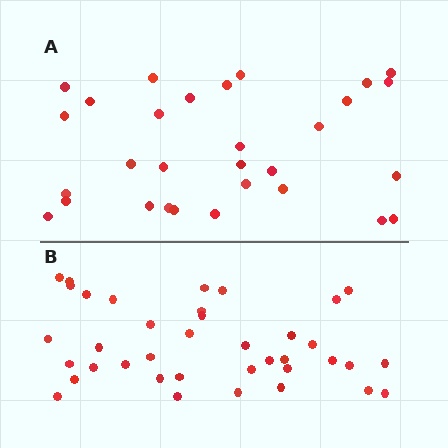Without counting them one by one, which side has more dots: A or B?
Region B (the bottom region) has more dots.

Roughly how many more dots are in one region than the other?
Region B has roughly 8 or so more dots than region A.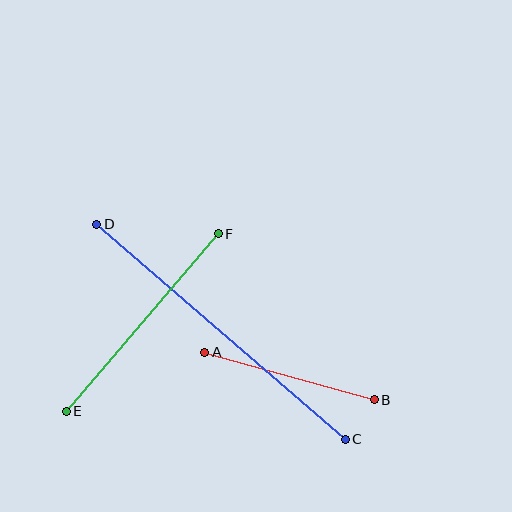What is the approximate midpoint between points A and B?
The midpoint is at approximately (289, 376) pixels.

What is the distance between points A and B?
The distance is approximately 176 pixels.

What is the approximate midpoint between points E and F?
The midpoint is at approximately (142, 322) pixels.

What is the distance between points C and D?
The distance is approximately 329 pixels.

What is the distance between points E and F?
The distance is approximately 234 pixels.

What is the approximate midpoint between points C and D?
The midpoint is at approximately (221, 332) pixels.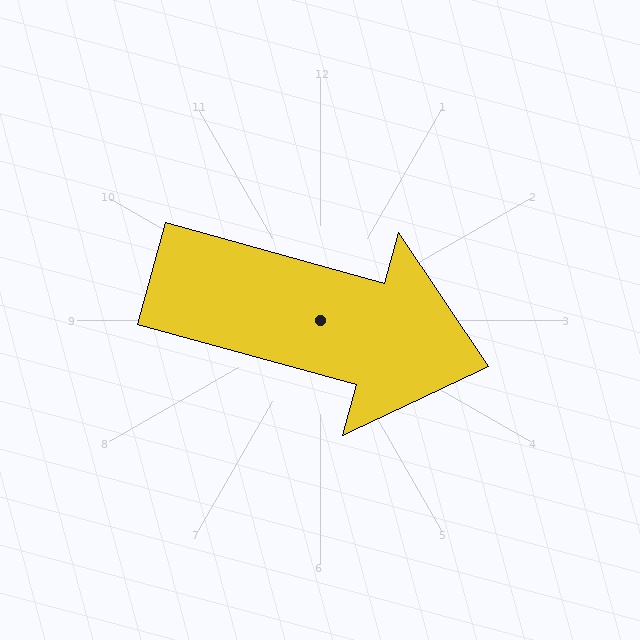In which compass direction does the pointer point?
East.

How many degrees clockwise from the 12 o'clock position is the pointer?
Approximately 105 degrees.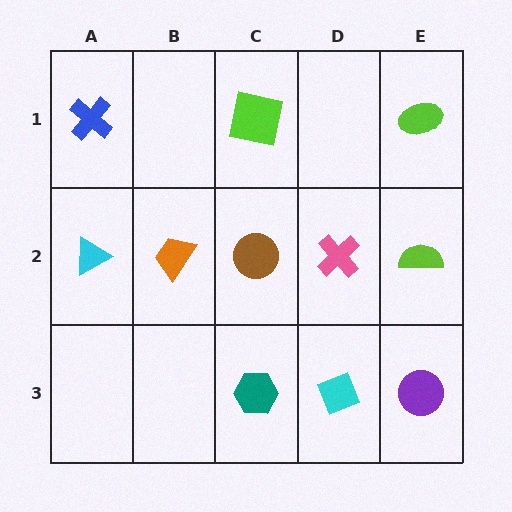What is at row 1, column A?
A blue cross.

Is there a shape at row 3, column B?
No, that cell is empty.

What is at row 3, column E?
A purple circle.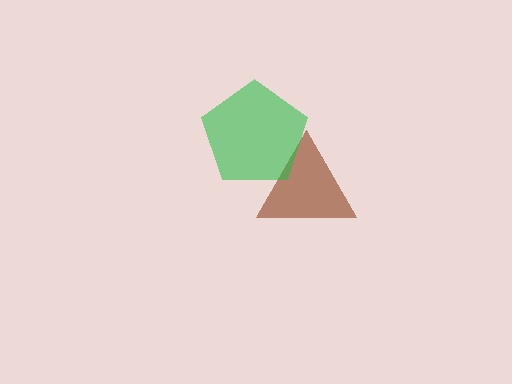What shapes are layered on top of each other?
The layered shapes are: a brown triangle, a green pentagon.